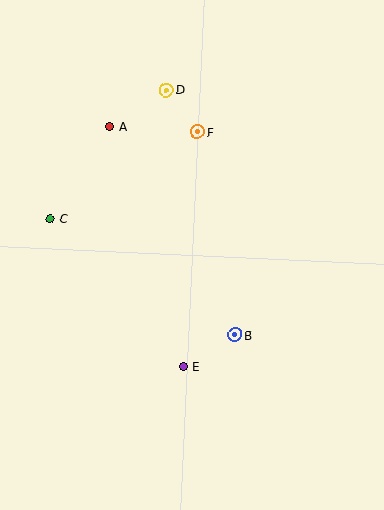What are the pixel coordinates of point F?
Point F is at (198, 132).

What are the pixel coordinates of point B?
Point B is at (235, 335).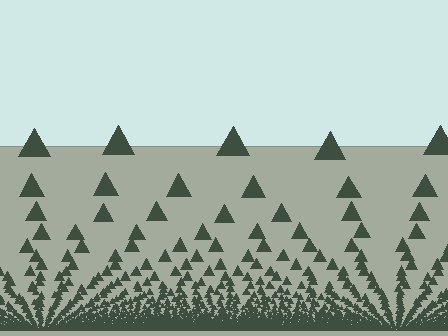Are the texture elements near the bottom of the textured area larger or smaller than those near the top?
Smaller. The gradient is inverted — elements near the bottom are smaller and denser.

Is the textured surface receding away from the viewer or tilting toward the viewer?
The surface appears to tilt toward the viewer. Texture elements get larger and sparser toward the top.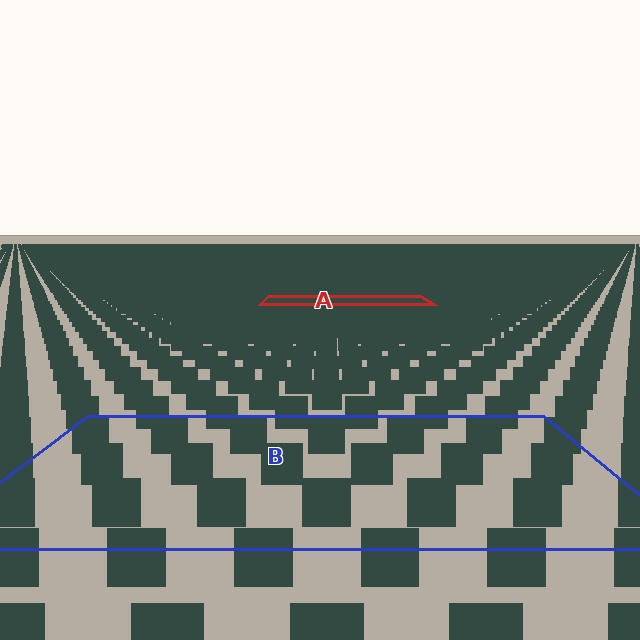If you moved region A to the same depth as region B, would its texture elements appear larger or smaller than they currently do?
They would appear larger. At a closer depth, the same texture elements are projected at a bigger on-screen size.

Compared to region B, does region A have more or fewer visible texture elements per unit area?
Region A has more texture elements per unit area — they are packed more densely because it is farther away.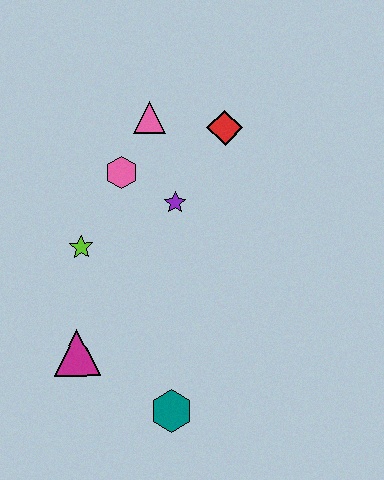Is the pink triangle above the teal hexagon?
Yes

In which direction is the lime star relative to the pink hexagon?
The lime star is below the pink hexagon.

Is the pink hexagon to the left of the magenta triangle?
No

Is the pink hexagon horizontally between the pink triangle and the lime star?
Yes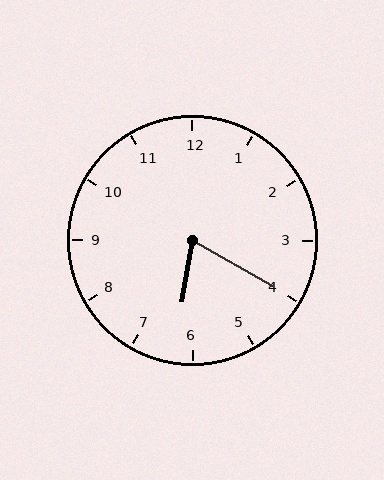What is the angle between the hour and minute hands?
Approximately 70 degrees.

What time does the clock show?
6:20.